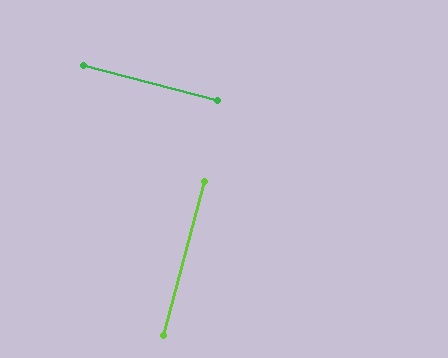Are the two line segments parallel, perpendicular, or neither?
Perpendicular — they meet at approximately 90°.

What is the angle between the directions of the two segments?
Approximately 90 degrees.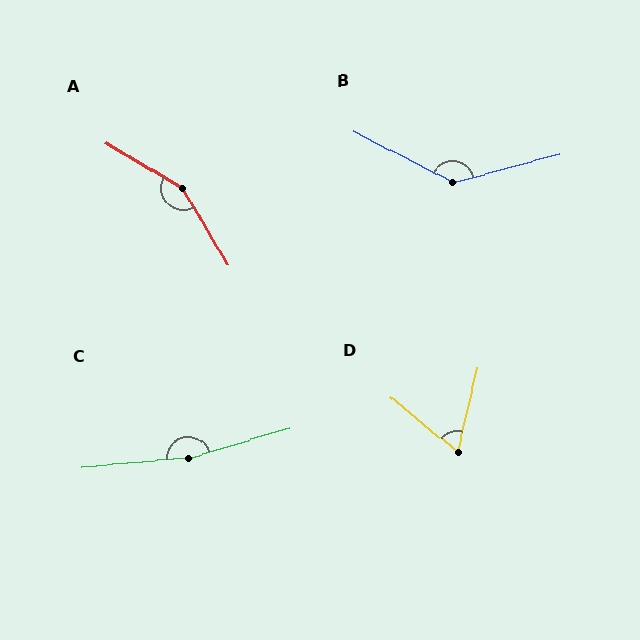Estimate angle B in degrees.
Approximately 138 degrees.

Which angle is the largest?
C, at approximately 169 degrees.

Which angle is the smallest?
D, at approximately 64 degrees.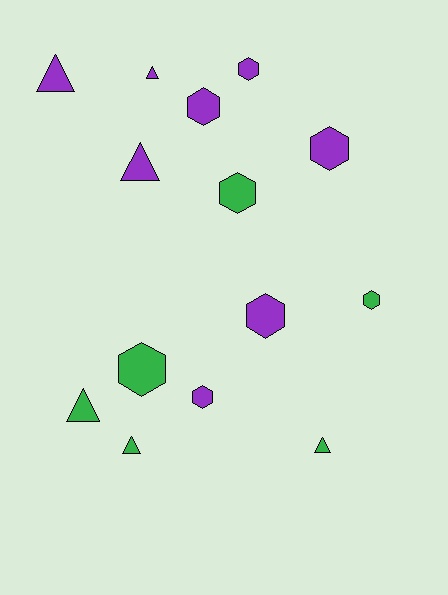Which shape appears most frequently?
Hexagon, with 8 objects.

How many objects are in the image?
There are 14 objects.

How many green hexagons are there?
There are 3 green hexagons.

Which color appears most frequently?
Purple, with 8 objects.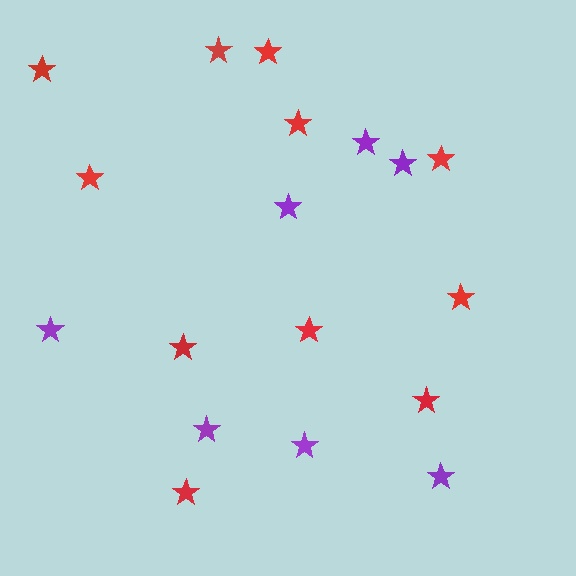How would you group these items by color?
There are 2 groups: one group of red stars (11) and one group of purple stars (7).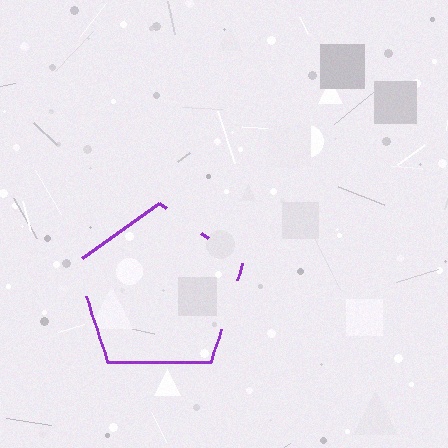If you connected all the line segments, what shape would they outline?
They would outline a pentagon.